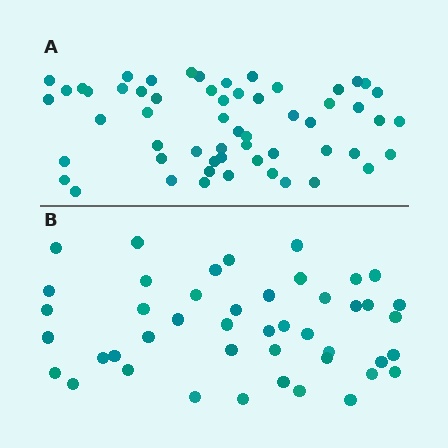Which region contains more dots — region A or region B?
Region A (the top region) has more dots.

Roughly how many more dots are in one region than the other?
Region A has roughly 12 or so more dots than region B.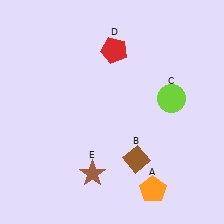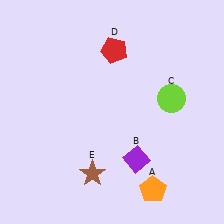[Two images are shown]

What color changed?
The diamond (B) changed from brown in Image 1 to purple in Image 2.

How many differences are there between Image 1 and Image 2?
There is 1 difference between the two images.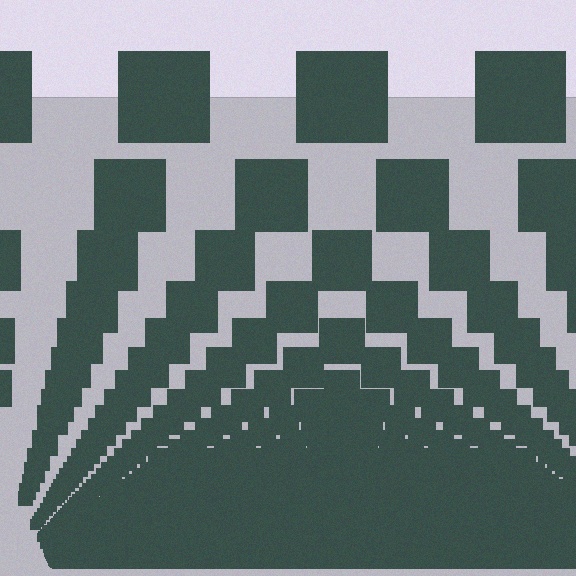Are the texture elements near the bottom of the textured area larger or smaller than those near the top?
Smaller. The gradient is inverted — elements near the bottom are smaller and denser.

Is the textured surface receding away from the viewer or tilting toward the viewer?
The surface appears to tilt toward the viewer. Texture elements get larger and sparser toward the top.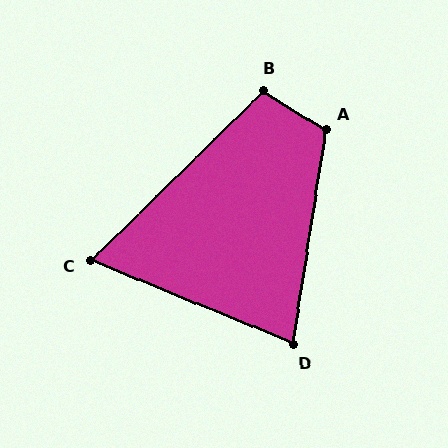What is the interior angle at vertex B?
Approximately 104 degrees (obtuse).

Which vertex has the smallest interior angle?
C, at approximately 67 degrees.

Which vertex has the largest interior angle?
A, at approximately 113 degrees.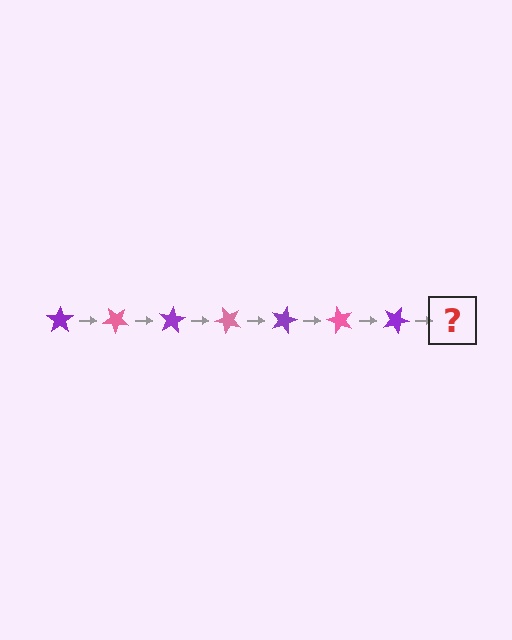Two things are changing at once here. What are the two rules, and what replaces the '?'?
The two rules are that it rotates 40 degrees each step and the color cycles through purple and pink. The '?' should be a pink star, rotated 280 degrees from the start.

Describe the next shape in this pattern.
It should be a pink star, rotated 280 degrees from the start.